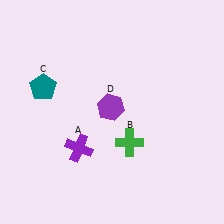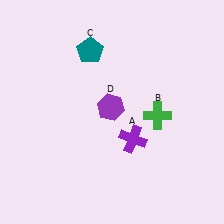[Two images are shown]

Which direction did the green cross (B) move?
The green cross (B) moved right.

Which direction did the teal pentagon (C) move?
The teal pentagon (C) moved right.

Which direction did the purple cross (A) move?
The purple cross (A) moved right.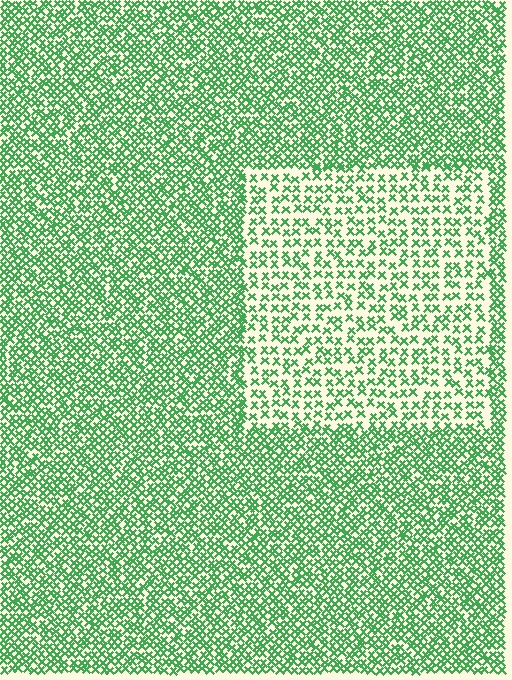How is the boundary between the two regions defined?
The boundary is defined by a change in element density (approximately 2.0x ratio). All elements are the same color, size, and shape.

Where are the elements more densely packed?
The elements are more densely packed outside the rectangle boundary.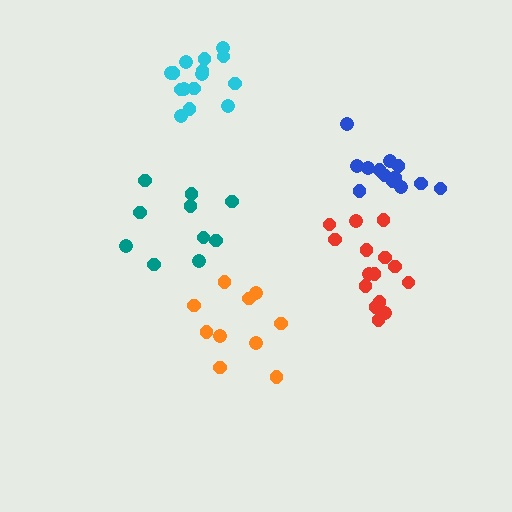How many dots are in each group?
Group 1: 13 dots, Group 2: 10 dots, Group 3: 15 dots, Group 4: 10 dots, Group 5: 15 dots (63 total).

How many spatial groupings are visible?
There are 5 spatial groupings.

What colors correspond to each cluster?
The clusters are colored: blue, orange, cyan, teal, red.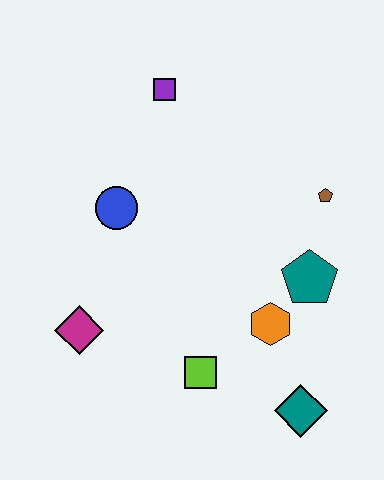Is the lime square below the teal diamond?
No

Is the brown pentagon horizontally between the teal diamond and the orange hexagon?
No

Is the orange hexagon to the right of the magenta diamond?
Yes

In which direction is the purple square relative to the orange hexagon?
The purple square is above the orange hexagon.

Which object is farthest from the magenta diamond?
The brown pentagon is farthest from the magenta diamond.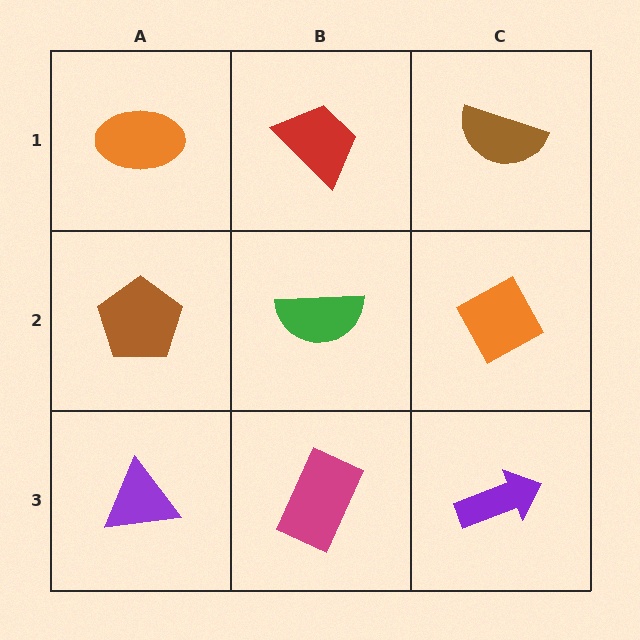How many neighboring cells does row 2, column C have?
3.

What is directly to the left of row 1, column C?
A red trapezoid.